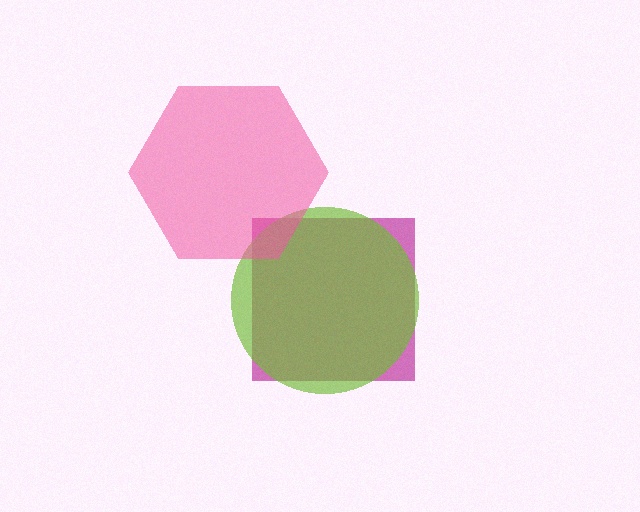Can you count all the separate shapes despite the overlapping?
Yes, there are 3 separate shapes.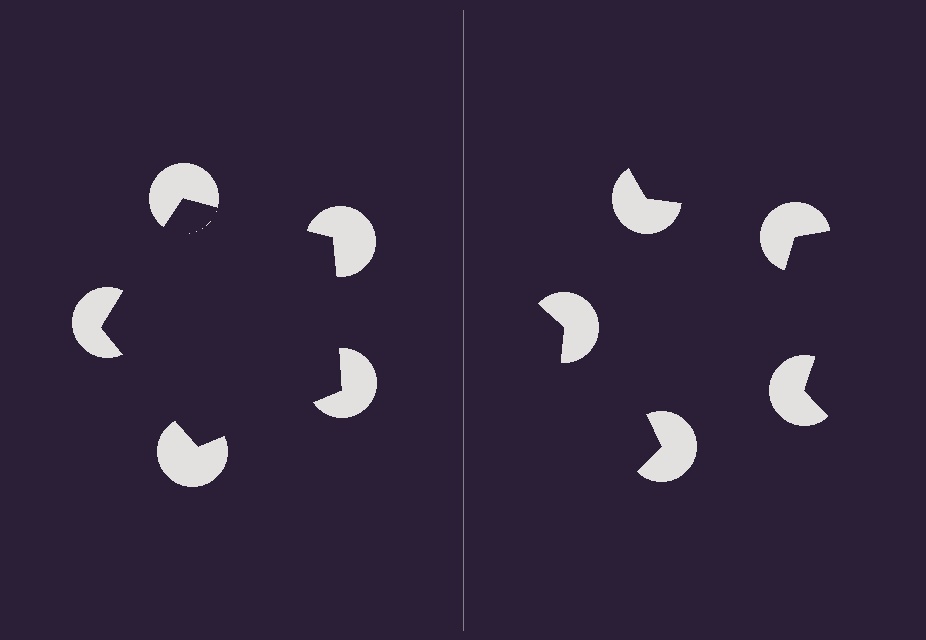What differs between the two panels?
The pac-man discs are positioned identically on both sides; only the wedge orientations differ. On the left they align to a pentagon; on the right they are misaligned.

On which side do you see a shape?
An illusory pentagon appears on the left side. On the right side the wedge cuts are rotated, so no coherent shape forms.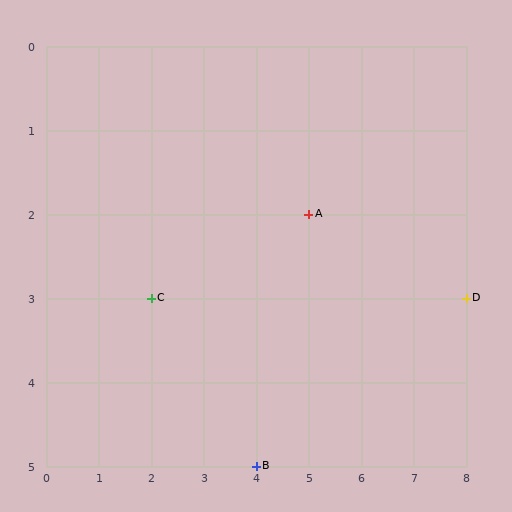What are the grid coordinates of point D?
Point D is at grid coordinates (8, 3).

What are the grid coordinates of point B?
Point B is at grid coordinates (4, 5).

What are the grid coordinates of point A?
Point A is at grid coordinates (5, 2).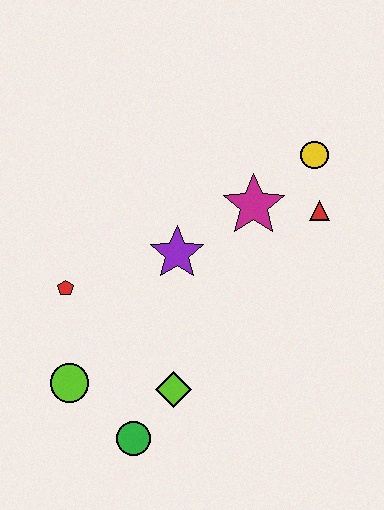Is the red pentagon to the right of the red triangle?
No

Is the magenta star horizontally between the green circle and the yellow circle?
Yes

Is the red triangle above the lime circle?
Yes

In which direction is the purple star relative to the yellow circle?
The purple star is to the left of the yellow circle.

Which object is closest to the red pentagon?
The lime circle is closest to the red pentagon.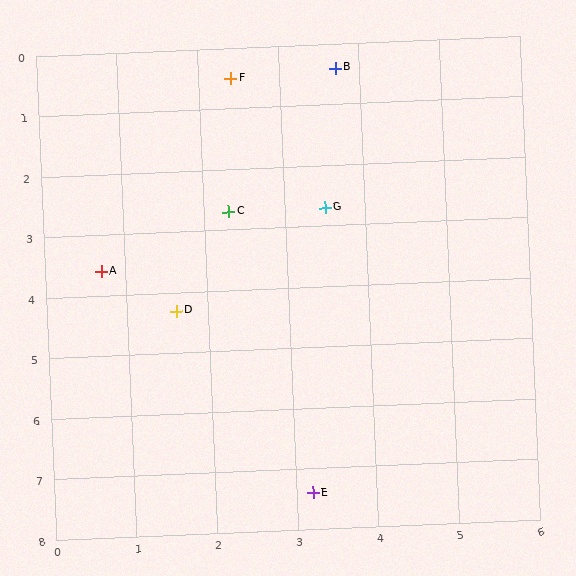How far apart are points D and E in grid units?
Points D and E are about 3.5 grid units apart.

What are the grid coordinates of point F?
Point F is at approximately (2.4, 0.5).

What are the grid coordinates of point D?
Point D is at approximately (1.6, 4.3).